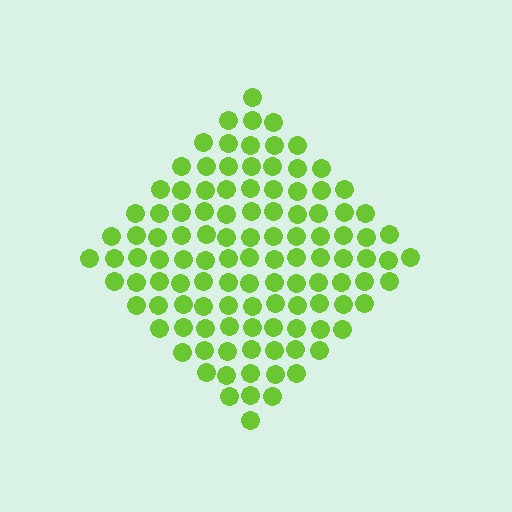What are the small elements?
The small elements are circles.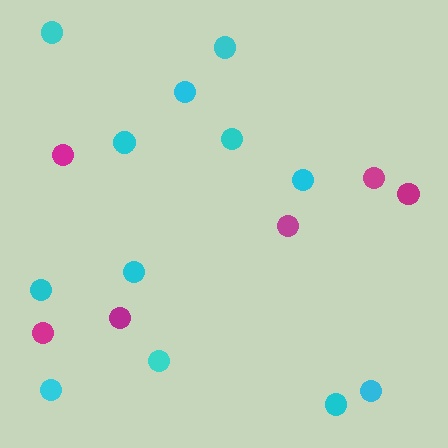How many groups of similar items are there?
There are 2 groups: one group of magenta circles (6) and one group of cyan circles (12).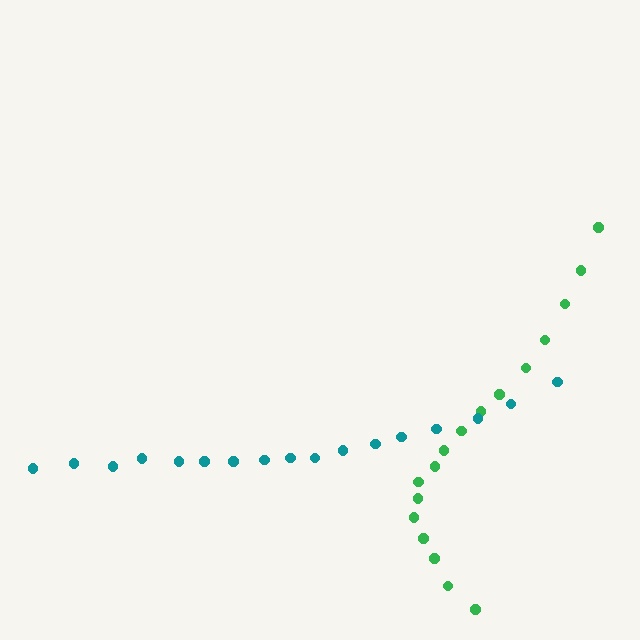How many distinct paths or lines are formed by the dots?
There are 2 distinct paths.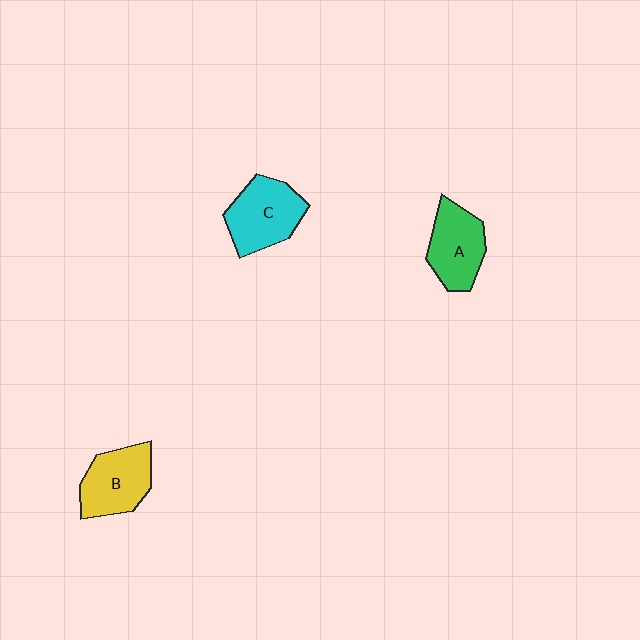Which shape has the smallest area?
Shape A (green).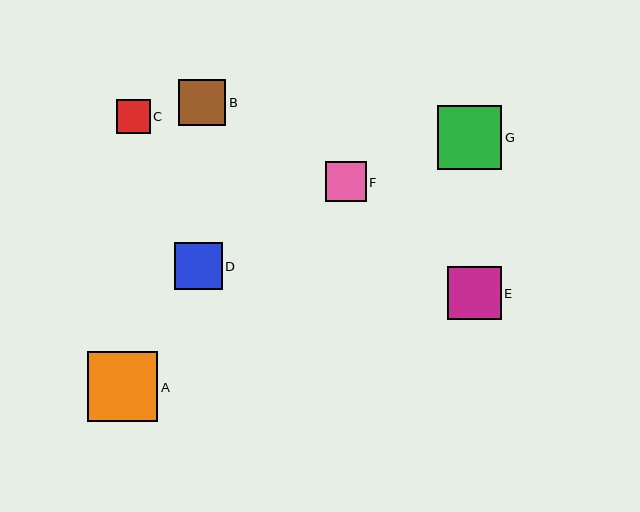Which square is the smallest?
Square C is the smallest with a size of approximately 34 pixels.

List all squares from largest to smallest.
From largest to smallest: A, G, E, D, B, F, C.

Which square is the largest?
Square A is the largest with a size of approximately 70 pixels.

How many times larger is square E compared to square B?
Square E is approximately 1.1 times the size of square B.